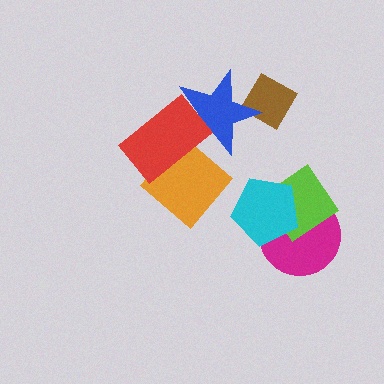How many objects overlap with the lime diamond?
2 objects overlap with the lime diamond.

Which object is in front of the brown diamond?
The blue star is in front of the brown diamond.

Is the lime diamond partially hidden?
Yes, it is partially covered by another shape.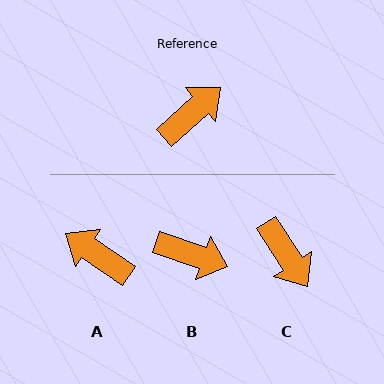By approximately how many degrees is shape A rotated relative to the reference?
Approximately 104 degrees counter-clockwise.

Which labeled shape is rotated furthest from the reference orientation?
A, about 104 degrees away.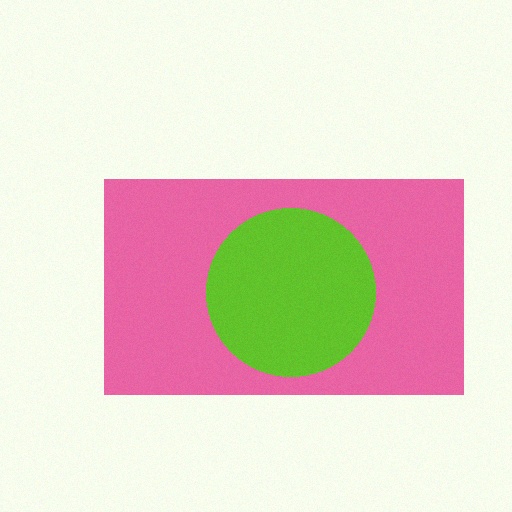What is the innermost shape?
The lime circle.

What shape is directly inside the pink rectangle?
The lime circle.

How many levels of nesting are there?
2.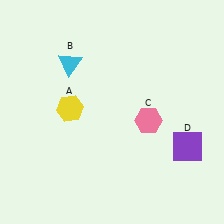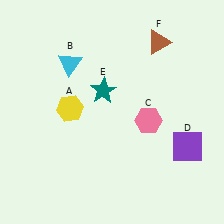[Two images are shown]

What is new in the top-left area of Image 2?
A teal star (E) was added in the top-left area of Image 2.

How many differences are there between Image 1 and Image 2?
There are 2 differences between the two images.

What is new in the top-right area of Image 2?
A brown triangle (F) was added in the top-right area of Image 2.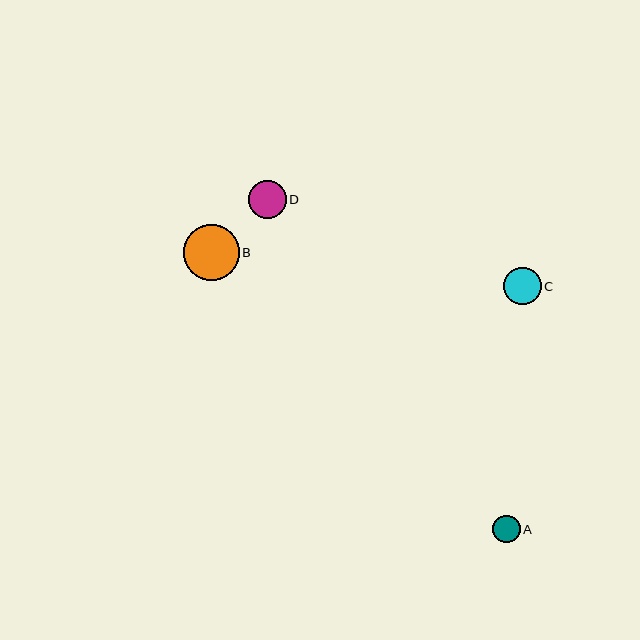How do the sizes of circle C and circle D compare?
Circle C and circle D are approximately the same size.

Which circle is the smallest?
Circle A is the smallest with a size of approximately 27 pixels.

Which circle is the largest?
Circle B is the largest with a size of approximately 56 pixels.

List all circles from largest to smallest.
From largest to smallest: B, C, D, A.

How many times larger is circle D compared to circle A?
Circle D is approximately 1.4 times the size of circle A.